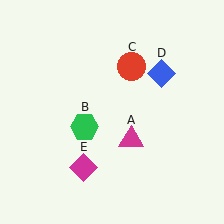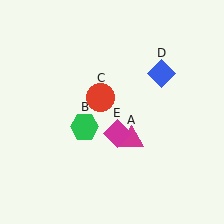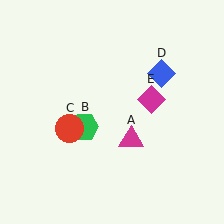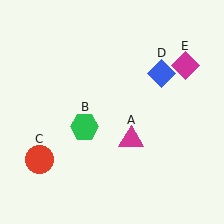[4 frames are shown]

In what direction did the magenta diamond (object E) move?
The magenta diamond (object E) moved up and to the right.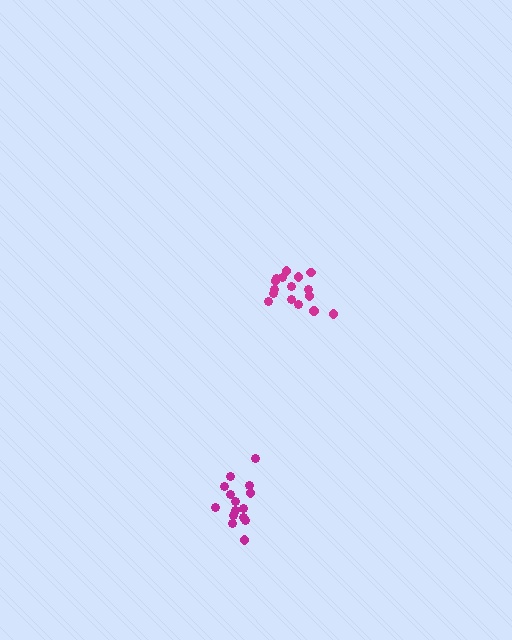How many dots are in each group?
Group 1: 16 dots, Group 2: 15 dots (31 total).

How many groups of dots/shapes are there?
There are 2 groups.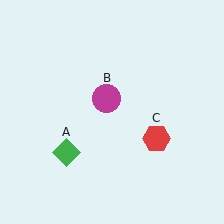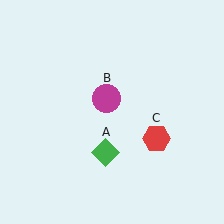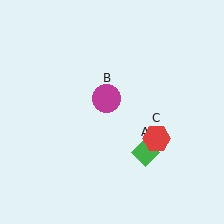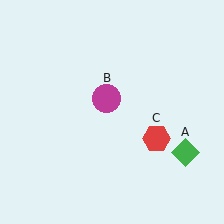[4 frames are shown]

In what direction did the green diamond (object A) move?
The green diamond (object A) moved right.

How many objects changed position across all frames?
1 object changed position: green diamond (object A).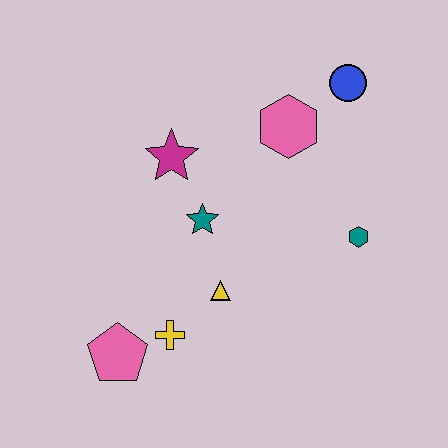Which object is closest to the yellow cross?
The pink pentagon is closest to the yellow cross.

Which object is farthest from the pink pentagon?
The blue circle is farthest from the pink pentagon.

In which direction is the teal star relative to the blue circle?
The teal star is to the left of the blue circle.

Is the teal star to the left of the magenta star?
No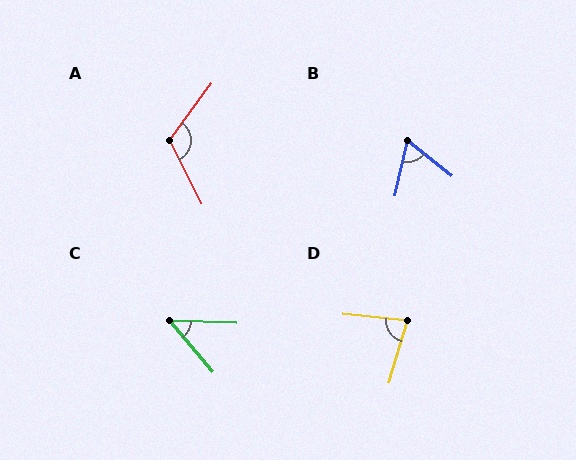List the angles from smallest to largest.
C (48°), B (65°), D (79°), A (117°).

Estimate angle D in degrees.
Approximately 79 degrees.